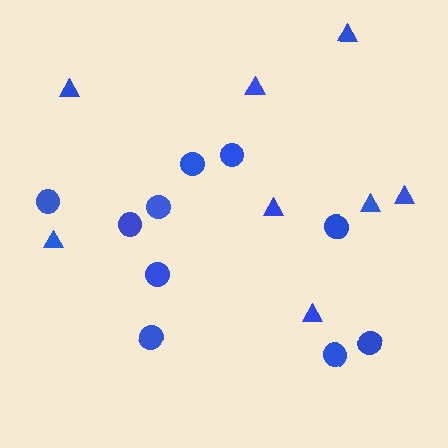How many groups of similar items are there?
There are 2 groups: one group of circles (10) and one group of triangles (8).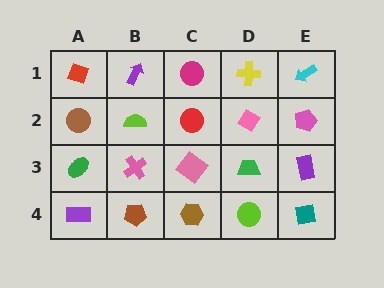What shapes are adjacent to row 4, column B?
A pink cross (row 3, column B), a purple rectangle (row 4, column A), a brown hexagon (row 4, column C).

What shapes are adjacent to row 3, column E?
A pink pentagon (row 2, column E), a teal square (row 4, column E), a green trapezoid (row 3, column D).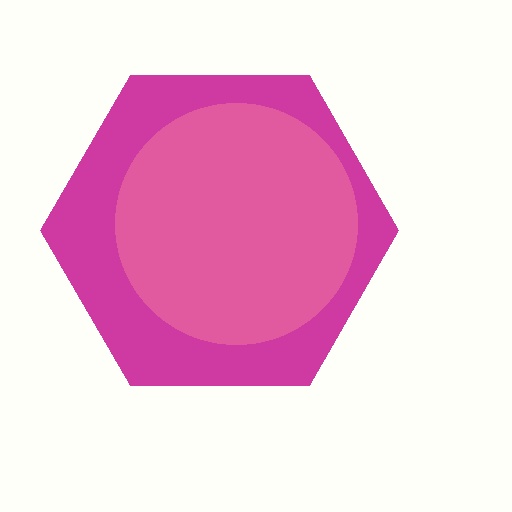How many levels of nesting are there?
2.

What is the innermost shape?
The pink circle.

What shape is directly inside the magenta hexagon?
The pink circle.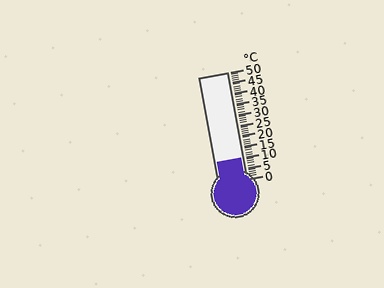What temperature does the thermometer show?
The thermometer shows approximately 10°C.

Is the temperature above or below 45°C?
The temperature is below 45°C.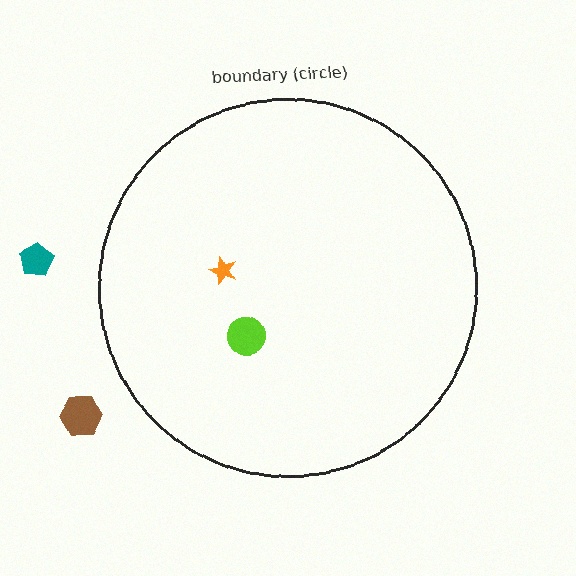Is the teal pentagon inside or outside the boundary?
Outside.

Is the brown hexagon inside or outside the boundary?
Outside.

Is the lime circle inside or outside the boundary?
Inside.